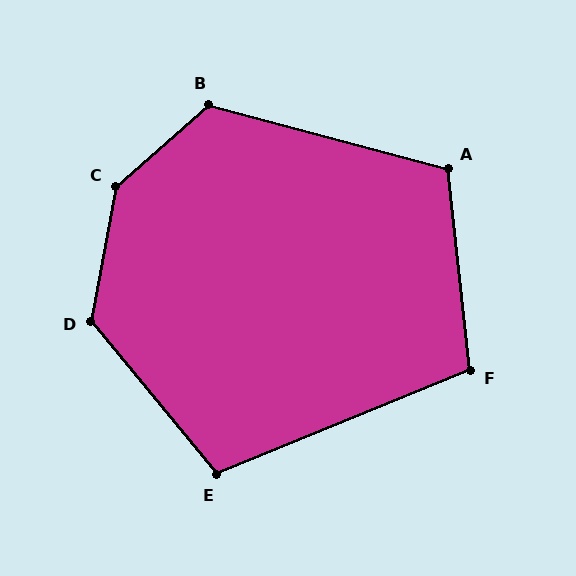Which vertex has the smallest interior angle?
F, at approximately 106 degrees.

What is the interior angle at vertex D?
Approximately 130 degrees (obtuse).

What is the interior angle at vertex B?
Approximately 124 degrees (obtuse).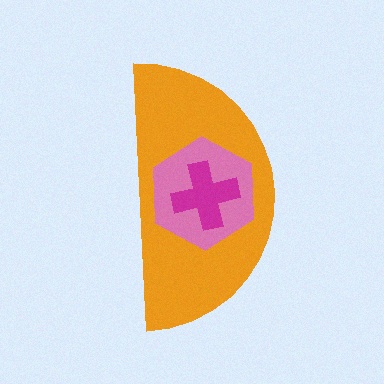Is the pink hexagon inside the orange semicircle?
Yes.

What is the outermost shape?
The orange semicircle.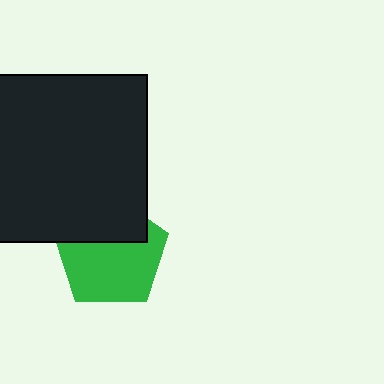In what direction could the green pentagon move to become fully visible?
The green pentagon could move down. That would shift it out from behind the black square entirely.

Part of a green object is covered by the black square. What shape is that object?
It is a pentagon.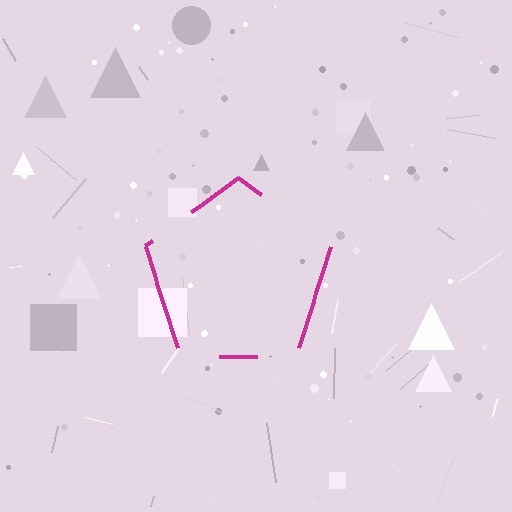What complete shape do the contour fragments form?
The contour fragments form a pentagon.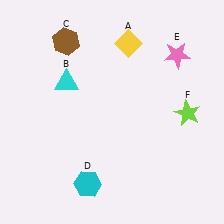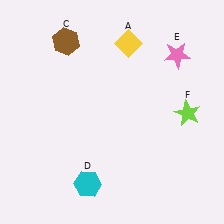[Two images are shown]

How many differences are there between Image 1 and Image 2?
There is 1 difference between the two images.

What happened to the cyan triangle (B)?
The cyan triangle (B) was removed in Image 2. It was in the top-left area of Image 1.